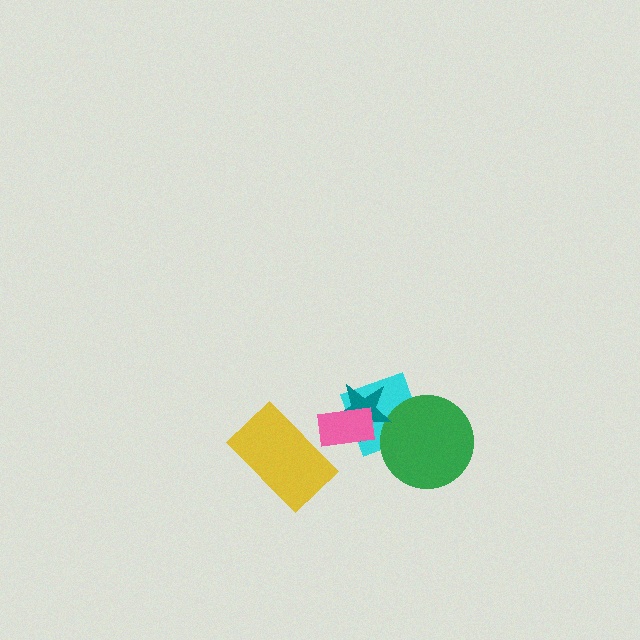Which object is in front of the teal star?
The pink rectangle is in front of the teal star.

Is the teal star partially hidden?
Yes, it is partially covered by another shape.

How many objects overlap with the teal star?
2 objects overlap with the teal star.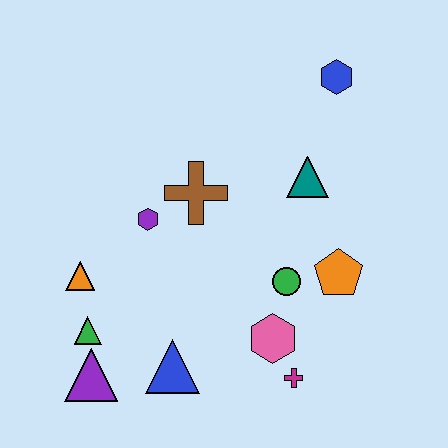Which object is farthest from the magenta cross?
The blue hexagon is farthest from the magenta cross.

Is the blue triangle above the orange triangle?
No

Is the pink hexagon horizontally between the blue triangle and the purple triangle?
No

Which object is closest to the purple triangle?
The green triangle is closest to the purple triangle.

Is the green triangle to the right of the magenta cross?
No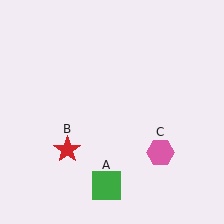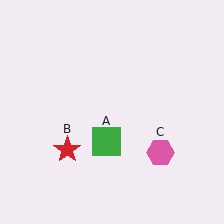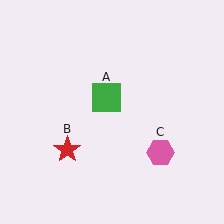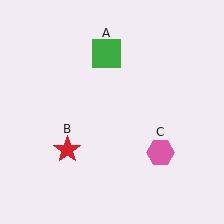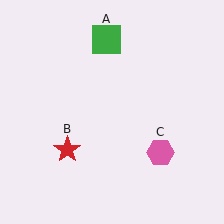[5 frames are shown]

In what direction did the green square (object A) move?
The green square (object A) moved up.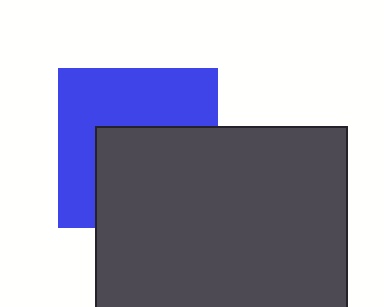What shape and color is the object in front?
The object in front is a dark gray rectangle.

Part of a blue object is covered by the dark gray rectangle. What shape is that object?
It is a square.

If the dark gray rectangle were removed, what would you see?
You would see the complete blue square.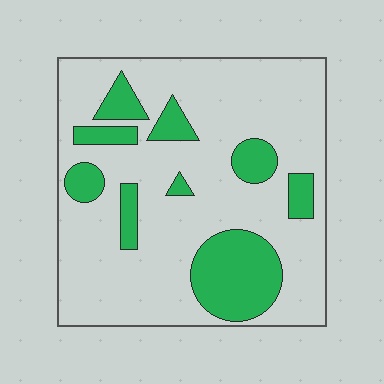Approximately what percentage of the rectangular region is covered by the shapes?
Approximately 25%.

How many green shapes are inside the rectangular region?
9.